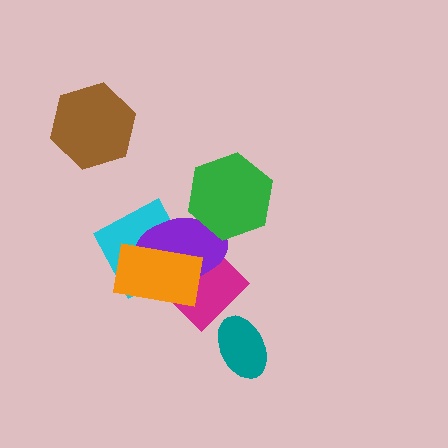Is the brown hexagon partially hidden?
No, no other shape covers it.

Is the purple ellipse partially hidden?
Yes, it is partially covered by another shape.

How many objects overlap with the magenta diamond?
3 objects overlap with the magenta diamond.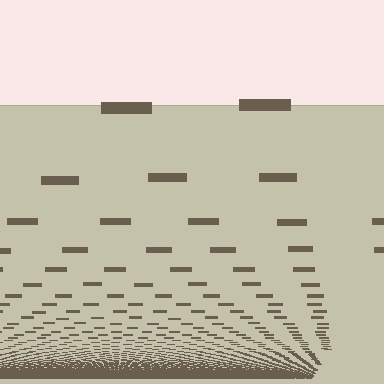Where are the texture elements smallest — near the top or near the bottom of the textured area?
Near the bottom.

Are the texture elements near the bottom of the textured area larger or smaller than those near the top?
Smaller. The gradient is inverted — elements near the bottom are smaller and denser.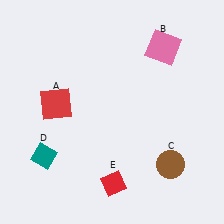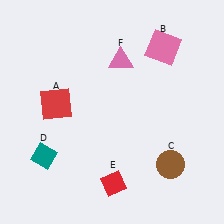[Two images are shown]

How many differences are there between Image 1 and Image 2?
There is 1 difference between the two images.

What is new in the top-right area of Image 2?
A pink triangle (F) was added in the top-right area of Image 2.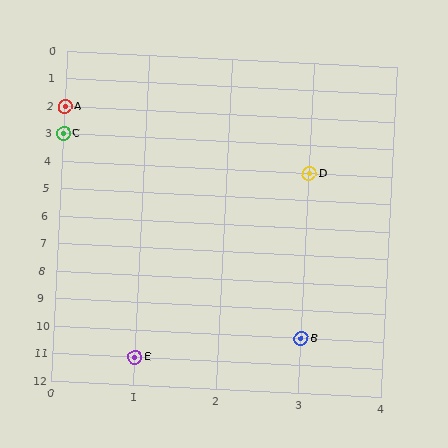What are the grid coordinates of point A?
Point A is at grid coordinates (0, 2).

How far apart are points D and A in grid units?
Points D and A are 3 columns and 2 rows apart (about 3.6 grid units diagonally).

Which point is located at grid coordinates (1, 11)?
Point E is at (1, 11).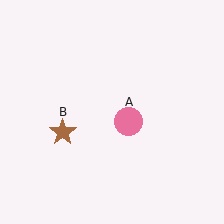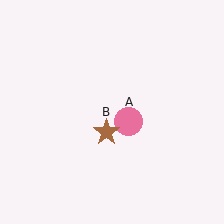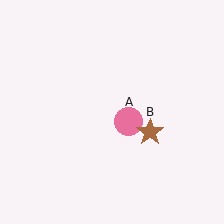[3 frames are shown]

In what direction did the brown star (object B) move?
The brown star (object B) moved right.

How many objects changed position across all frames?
1 object changed position: brown star (object B).